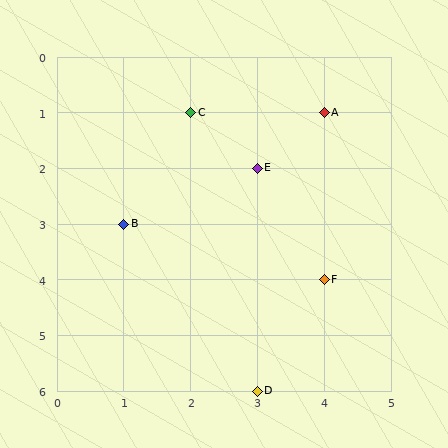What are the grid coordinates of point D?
Point D is at grid coordinates (3, 6).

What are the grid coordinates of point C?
Point C is at grid coordinates (2, 1).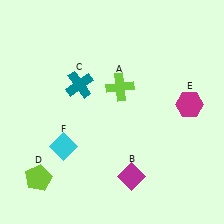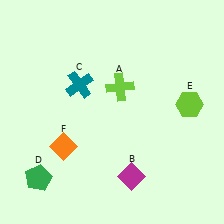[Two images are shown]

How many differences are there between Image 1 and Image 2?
There are 3 differences between the two images.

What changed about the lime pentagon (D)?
In Image 1, D is lime. In Image 2, it changed to green.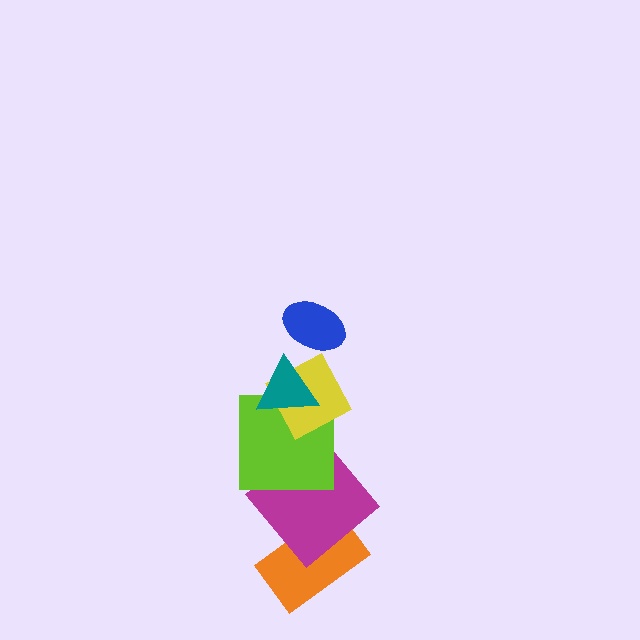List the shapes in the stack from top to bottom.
From top to bottom: the blue ellipse, the teal triangle, the yellow diamond, the lime square, the magenta diamond, the orange rectangle.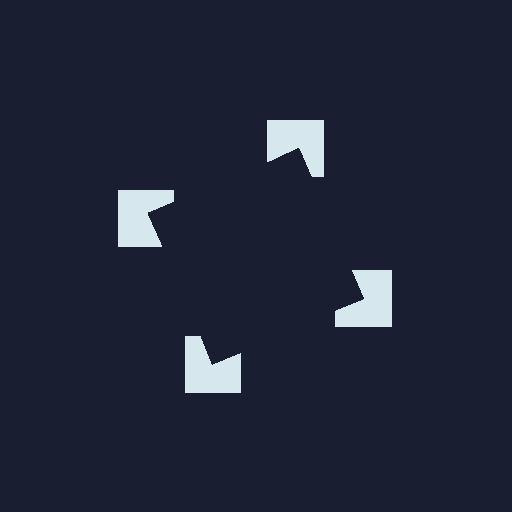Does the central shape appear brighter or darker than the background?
It typically appears slightly darker than the background, even though no actual brightness change is drawn.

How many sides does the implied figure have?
4 sides.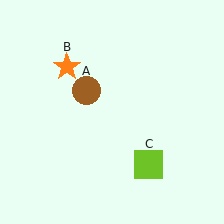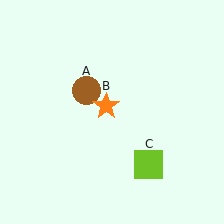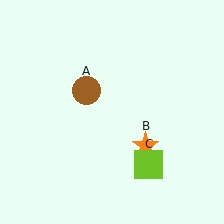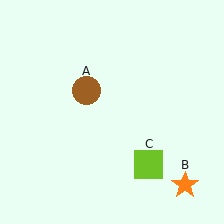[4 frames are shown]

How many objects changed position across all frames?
1 object changed position: orange star (object B).